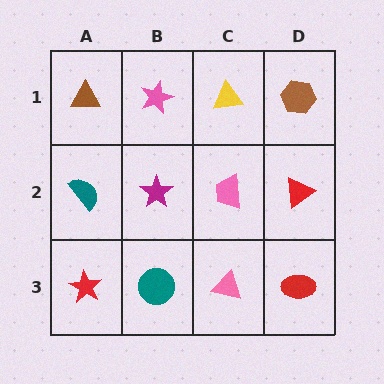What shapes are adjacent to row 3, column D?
A red triangle (row 2, column D), a pink triangle (row 3, column C).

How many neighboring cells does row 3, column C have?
3.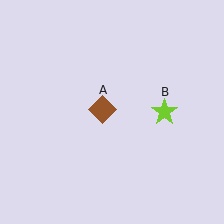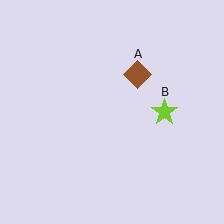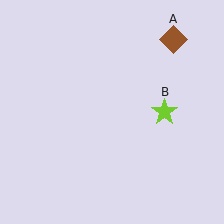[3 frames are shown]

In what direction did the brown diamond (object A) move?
The brown diamond (object A) moved up and to the right.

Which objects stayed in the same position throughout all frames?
Lime star (object B) remained stationary.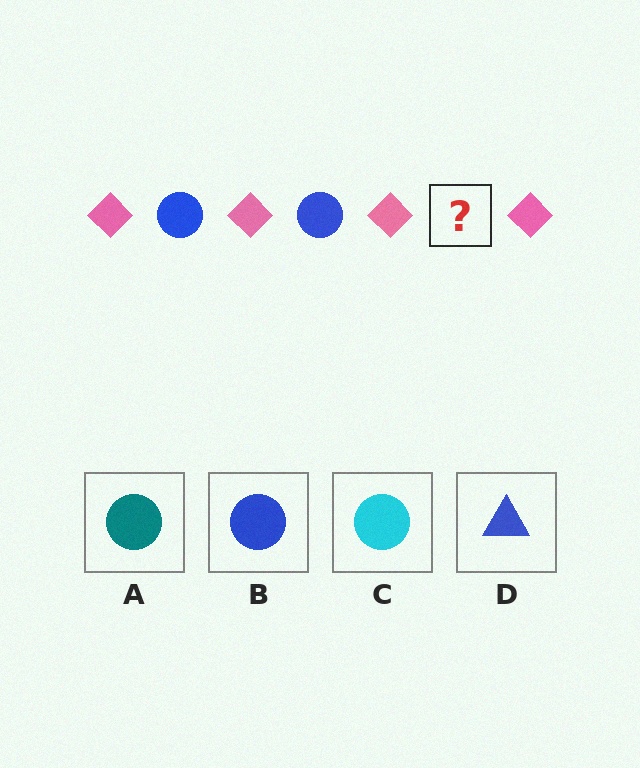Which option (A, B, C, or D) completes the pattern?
B.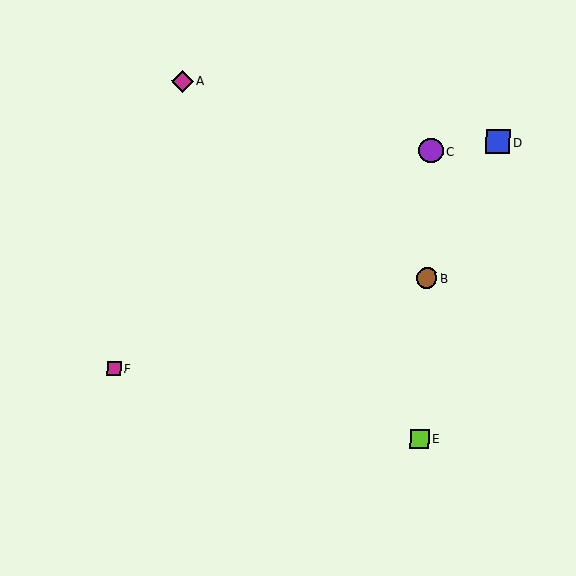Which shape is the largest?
The blue square (labeled D) is the largest.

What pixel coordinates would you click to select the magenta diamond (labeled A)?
Click at (182, 81) to select the magenta diamond A.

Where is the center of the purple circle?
The center of the purple circle is at (431, 151).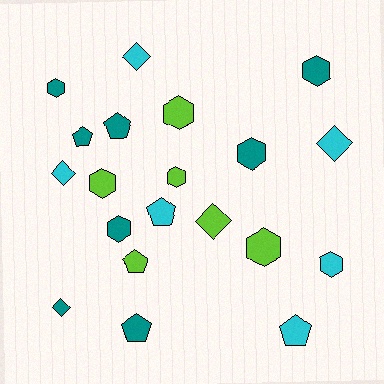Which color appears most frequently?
Teal, with 8 objects.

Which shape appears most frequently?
Hexagon, with 9 objects.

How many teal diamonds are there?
There is 1 teal diamond.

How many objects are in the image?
There are 20 objects.